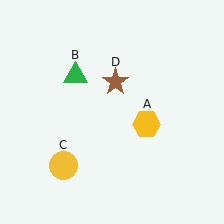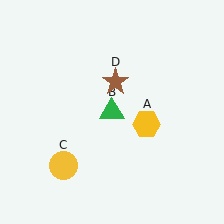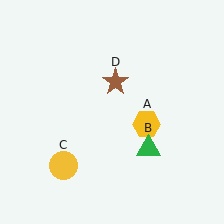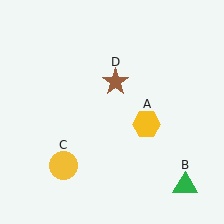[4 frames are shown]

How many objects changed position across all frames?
1 object changed position: green triangle (object B).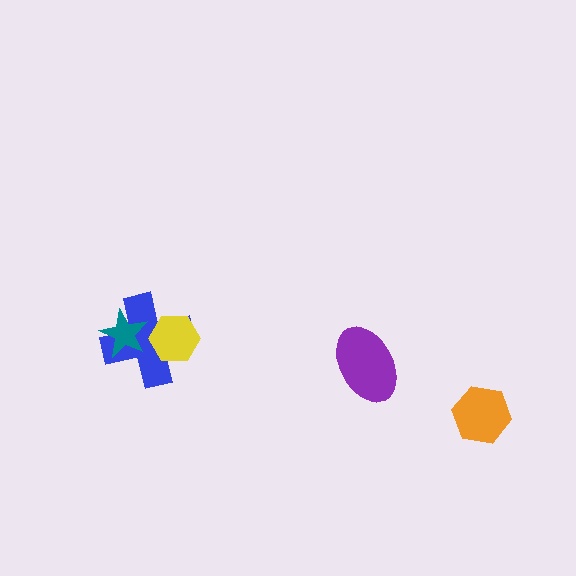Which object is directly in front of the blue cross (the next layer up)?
The yellow hexagon is directly in front of the blue cross.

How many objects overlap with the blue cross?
2 objects overlap with the blue cross.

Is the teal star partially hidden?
No, no other shape covers it.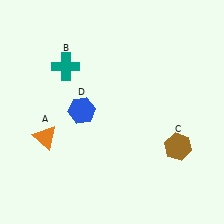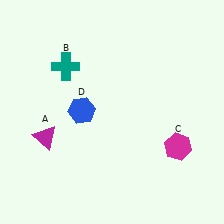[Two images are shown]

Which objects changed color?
A changed from orange to magenta. C changed from brown to magenta.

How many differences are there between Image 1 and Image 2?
There are 2 differences between the two images.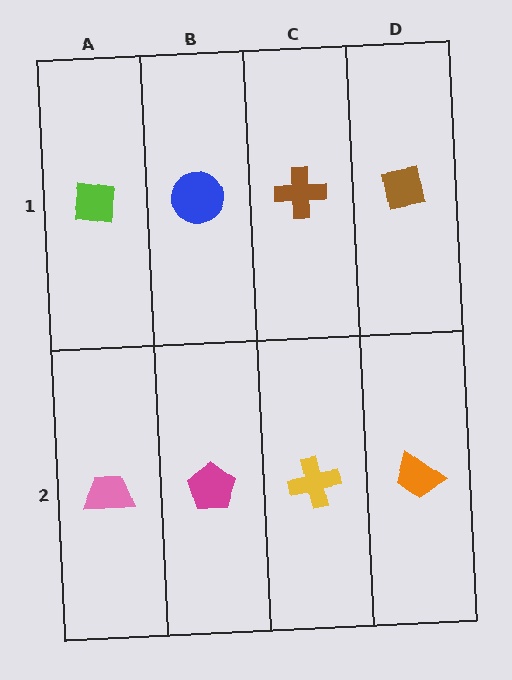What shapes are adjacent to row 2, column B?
A blue circle (row 1, column B), a pink trapezoid (row 2, column A), a yellow cross (row 2, column C).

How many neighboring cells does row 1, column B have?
3.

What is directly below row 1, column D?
An orange trapezoid.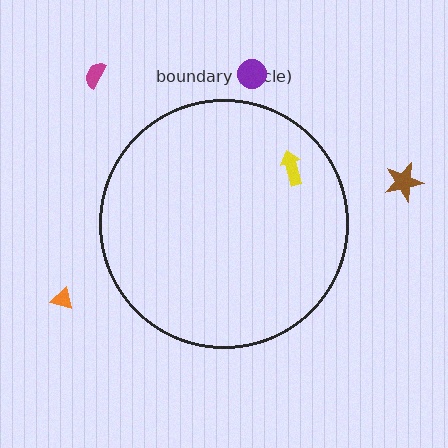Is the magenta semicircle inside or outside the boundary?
Outside.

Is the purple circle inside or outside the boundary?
Outside.